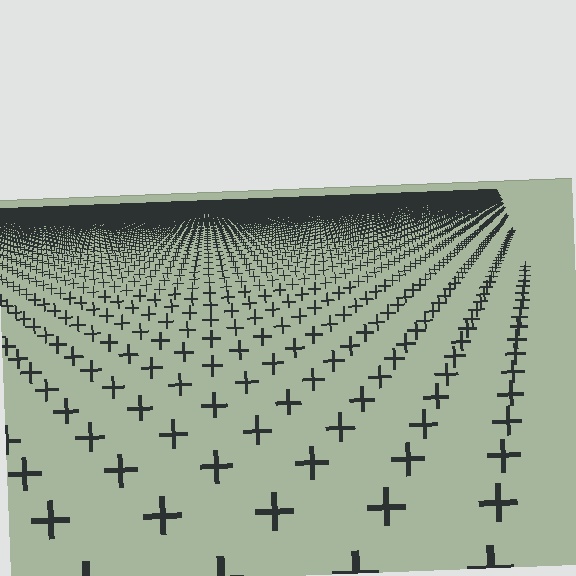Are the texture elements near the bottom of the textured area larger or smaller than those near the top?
Larger. Near the bottom, elements are closer to the viewer and appear at a bigger on-screen size.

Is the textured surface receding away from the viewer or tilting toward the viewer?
The surface is receding away from the viewer. Texture elements get smaller and denser toward the top.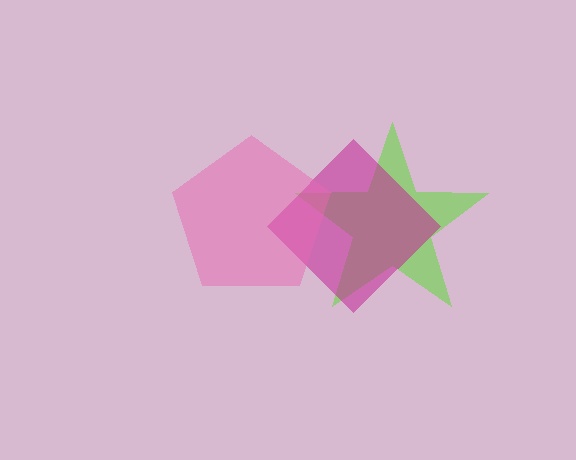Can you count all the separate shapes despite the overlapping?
Yes, there are 3 separate shapes.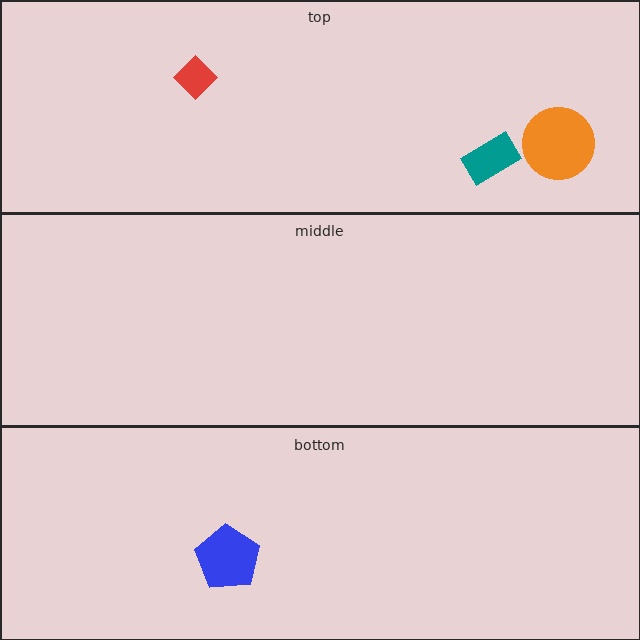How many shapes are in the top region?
3.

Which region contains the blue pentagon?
The bottom region.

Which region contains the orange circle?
The top region.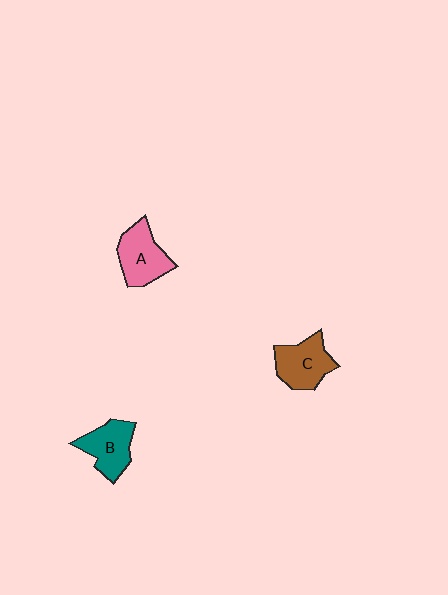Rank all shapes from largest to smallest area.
From largest to smallest: A (pink), C (brown), B (teal).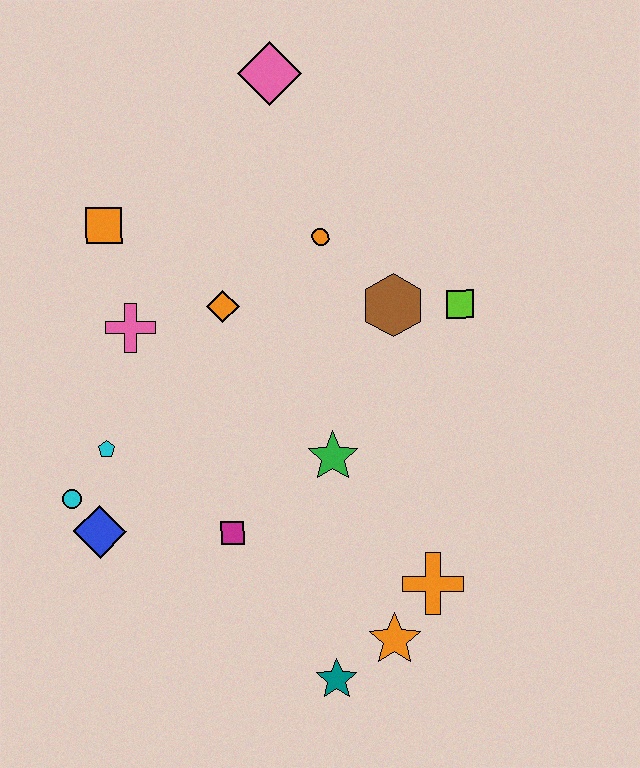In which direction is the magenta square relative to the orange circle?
The magenta square is below the orange circle.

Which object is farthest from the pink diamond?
The teal star is farthest from the pink diamond.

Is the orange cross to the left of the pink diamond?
No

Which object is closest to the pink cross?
The orange diamond is closest to the pink cross.